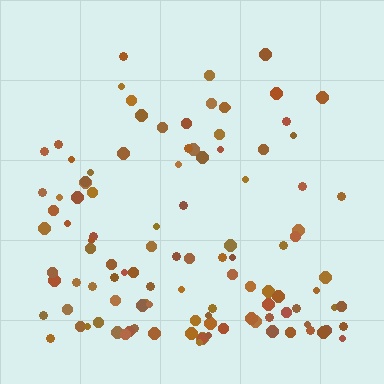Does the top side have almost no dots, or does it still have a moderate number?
Still a moderate number, just noticeably fewer than the bottom.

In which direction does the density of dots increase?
From top to bottom, with the bottom side densest.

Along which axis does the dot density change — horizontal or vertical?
Vertical.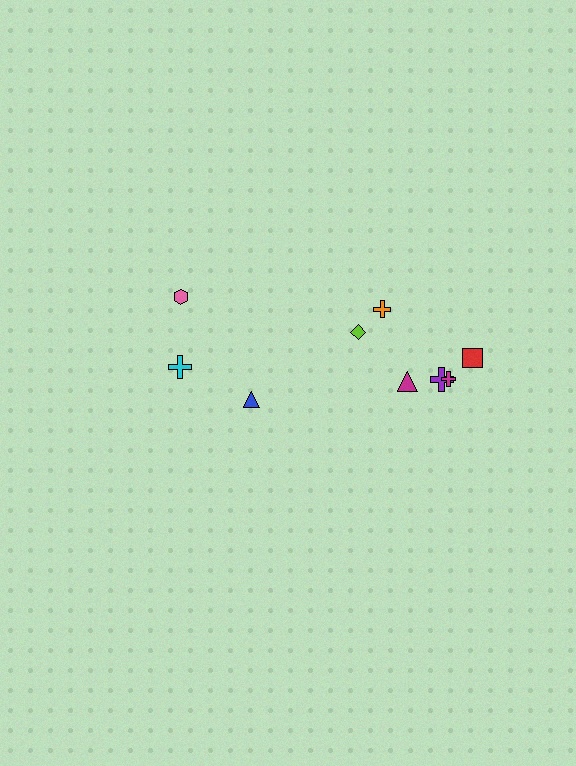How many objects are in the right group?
There are 6 objects.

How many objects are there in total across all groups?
There are 9 objects.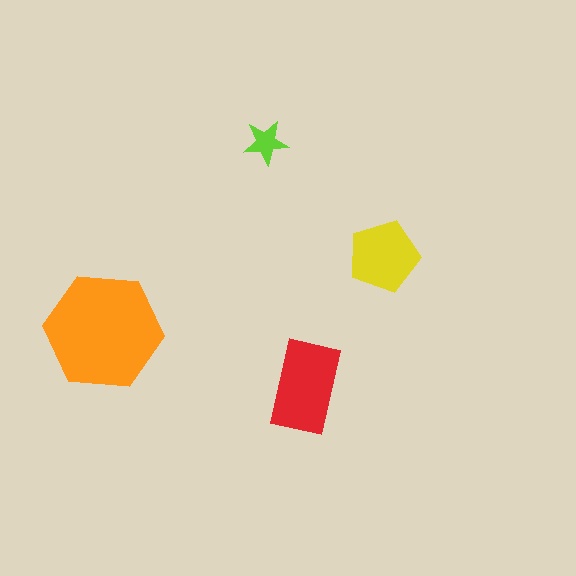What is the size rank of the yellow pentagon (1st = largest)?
3rd.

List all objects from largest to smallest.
The orange hexagon, the red rectangle, the yellow pentagon, the lime star.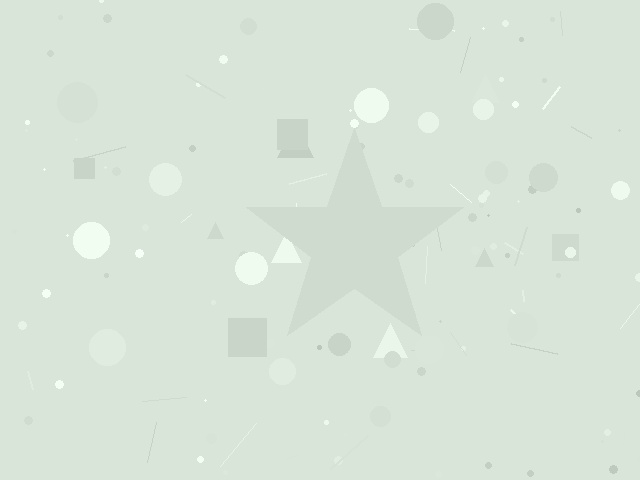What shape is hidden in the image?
A star is hidden in the image.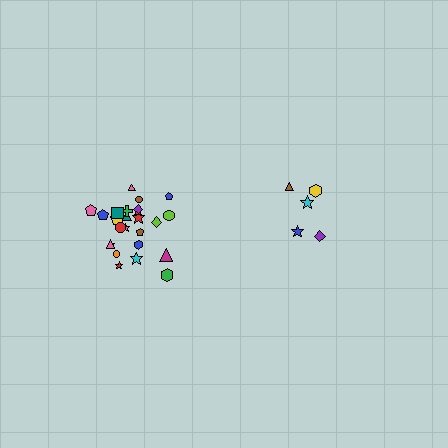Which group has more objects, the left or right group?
The left group.